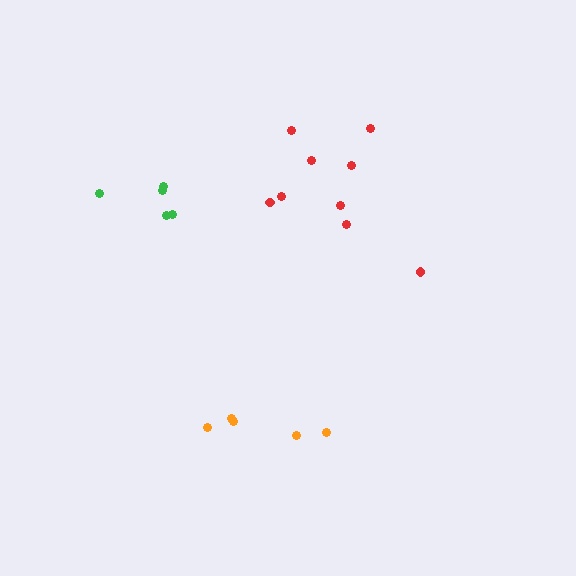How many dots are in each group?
Group 1: 5 dots, Group 2: 9 dots, Group 3: 5 dots (19 total).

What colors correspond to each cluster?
The clusters are colored: green, red, orange.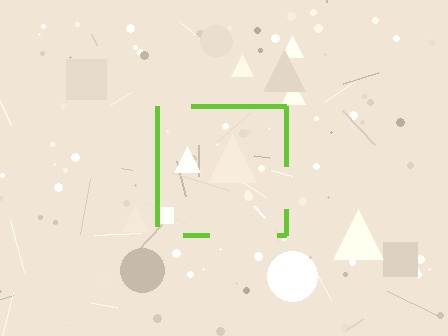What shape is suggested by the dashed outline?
The dashed outline suggests a square.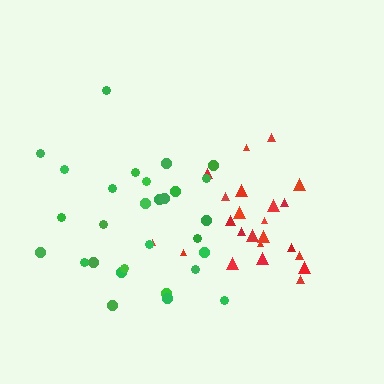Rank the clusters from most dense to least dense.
red, green.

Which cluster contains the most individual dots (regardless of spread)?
Green (29).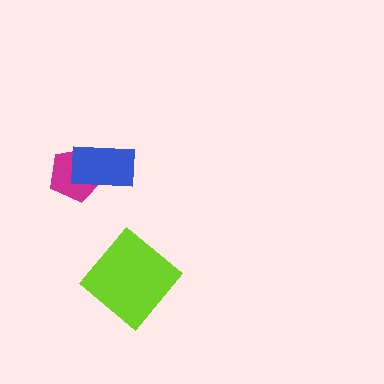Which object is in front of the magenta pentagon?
The blue rectangle is in front of the magenta pentagon.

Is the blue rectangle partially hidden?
No, no other shape covers it.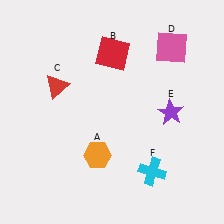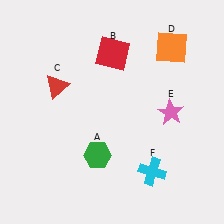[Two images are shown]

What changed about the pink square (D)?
In Image 1, D is pink. In Image 2, it changed to orange.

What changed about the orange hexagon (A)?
In Image 1, A is orange. In Image 2, it changed to green.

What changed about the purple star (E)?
In Image 1, E is purple. In Image 2, it changed to pink.